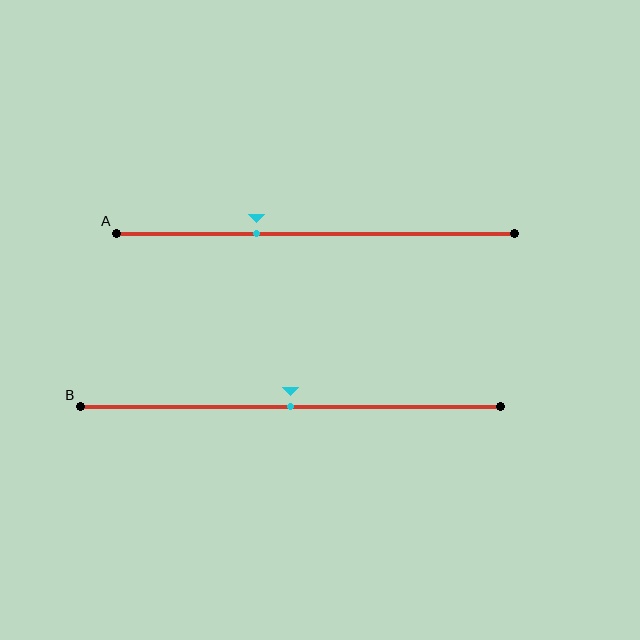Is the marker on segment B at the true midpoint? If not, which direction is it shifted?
Yes, the marker on segment B is at the true midpoint.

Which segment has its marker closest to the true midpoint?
Segment B has its marker closest to the true midpoint.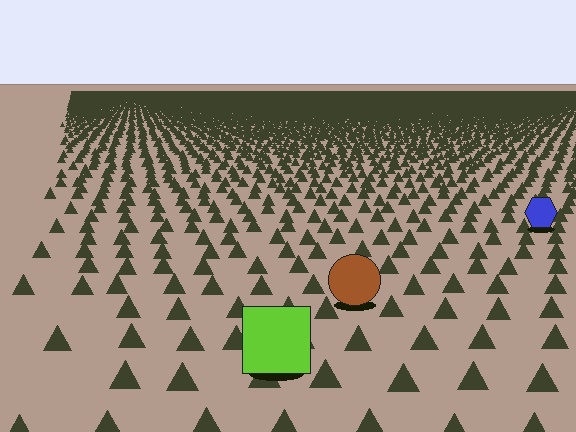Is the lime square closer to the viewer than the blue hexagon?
Yes. The lime square is closer — you can tell from the texture gradient: the ground texture is coarser near it.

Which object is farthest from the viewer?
The blue hexagon is farthest from the viewer. It appears smaller and the ground texture around it is denser.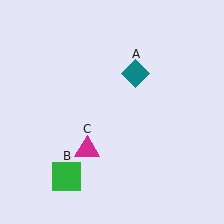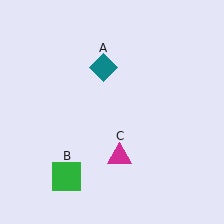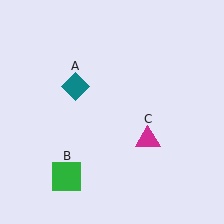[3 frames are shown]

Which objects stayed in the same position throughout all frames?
Green square (object B) remained stationary.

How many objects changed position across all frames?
2 objects changed position: teal diamond (object A), magenta triangle (object C).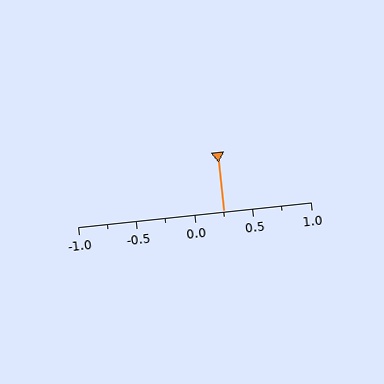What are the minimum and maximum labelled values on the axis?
The axis runs from -1.0 to 1.0.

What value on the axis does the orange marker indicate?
The marker indicates approximately 0.25.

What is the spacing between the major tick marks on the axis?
The major ticks are spaced 0.5 apart.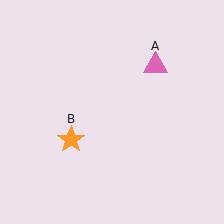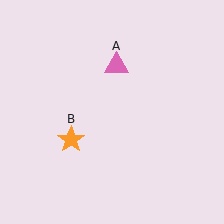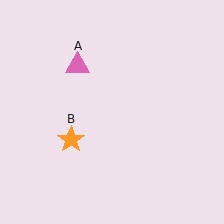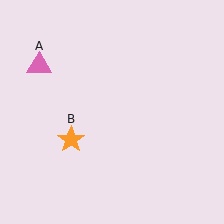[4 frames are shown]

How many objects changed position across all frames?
1 object changed position: pink triangle (object A).